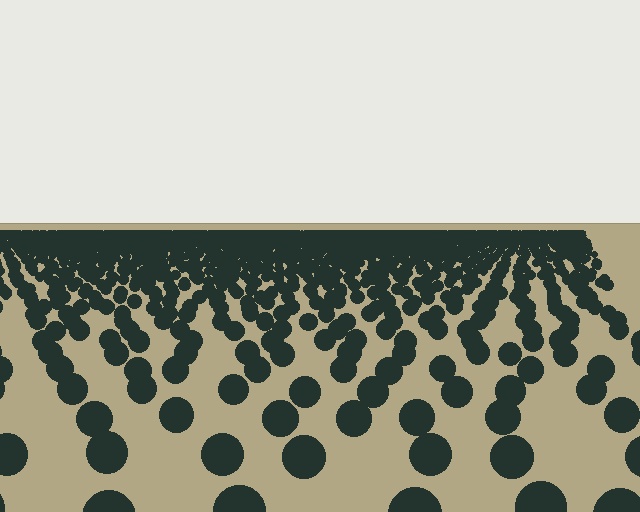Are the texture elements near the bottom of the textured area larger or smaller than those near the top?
Larger. Near the bottom, elements are closer to the viewer and appear at a bigger on-screen size.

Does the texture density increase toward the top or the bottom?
Density increases toward the top.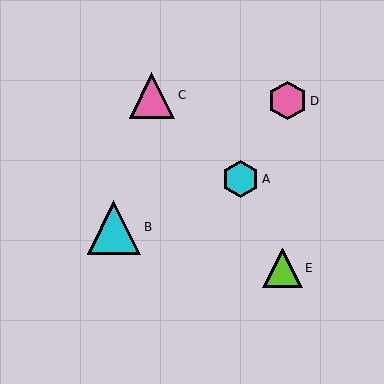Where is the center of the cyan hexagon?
The center of the cyan hexagon is at (241, 179).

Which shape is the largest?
The cyan triangle (labeled B) is the largest.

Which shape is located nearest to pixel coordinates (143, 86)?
The pink triangle (labeled C) at (152, 95) is nearest to that location.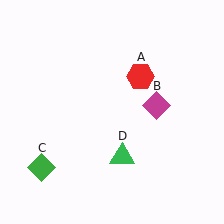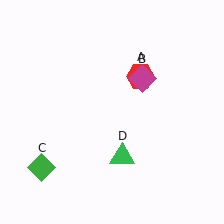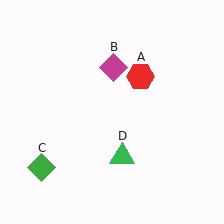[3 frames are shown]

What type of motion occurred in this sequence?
The magenta diamond (object B) rotated counterclockwise around the center of the scene.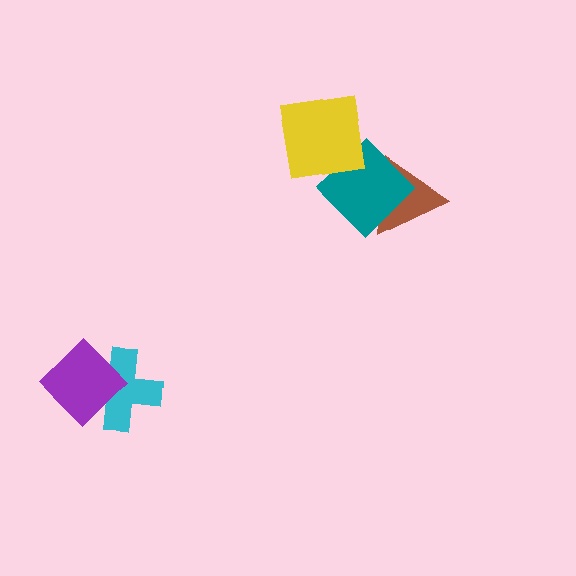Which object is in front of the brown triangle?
The teal diamond is in front of the brown triangle.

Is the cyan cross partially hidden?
Yes, it is partially covered by another shape.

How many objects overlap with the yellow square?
1 object overlaps with the yellow square.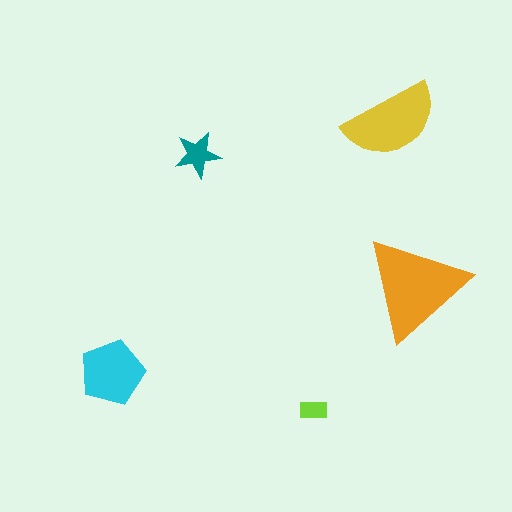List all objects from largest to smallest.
The orange triangle, the yellow semicircle, the cyan pentagon, the teal star, the lime rectangle.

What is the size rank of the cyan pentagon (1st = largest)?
3rd.